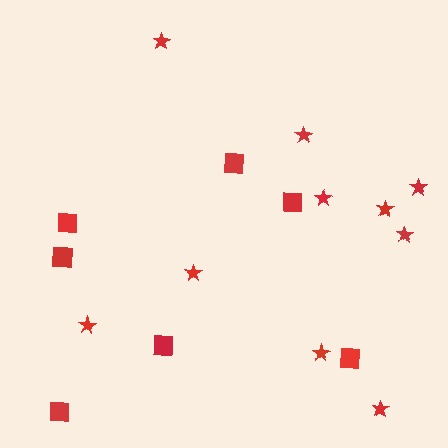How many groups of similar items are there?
There are 2 groups: one group of stars (10) and one group of squares (7).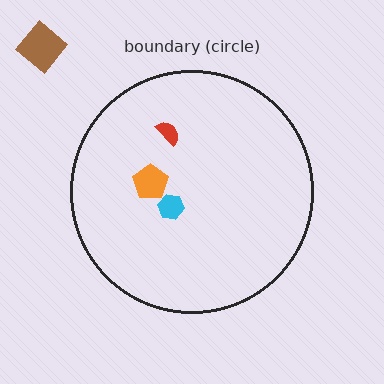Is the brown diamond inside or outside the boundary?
Outside.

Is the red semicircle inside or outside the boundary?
Inside.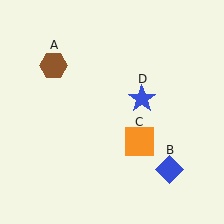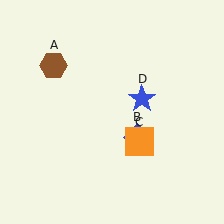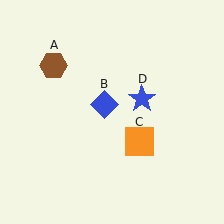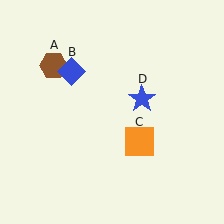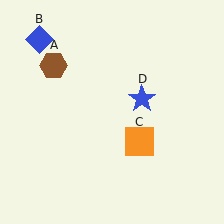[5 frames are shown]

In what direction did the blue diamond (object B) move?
The blue diamond (object B) moved up and to the left.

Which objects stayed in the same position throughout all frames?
Brown hexagon (object A) and orange square (object C) and blue star (object D) remained stationary.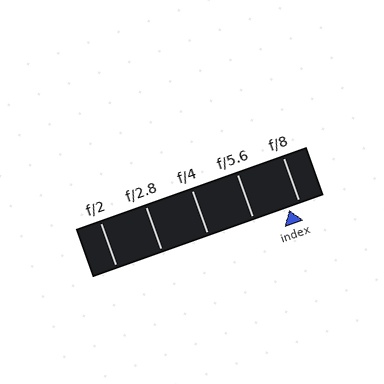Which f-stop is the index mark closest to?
The index mark is closest to f/8.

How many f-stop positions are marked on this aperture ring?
There are 5 f-stop positions marked.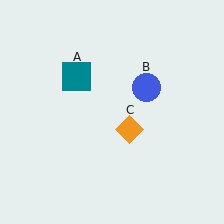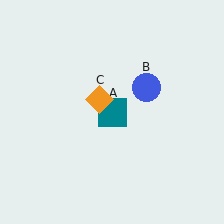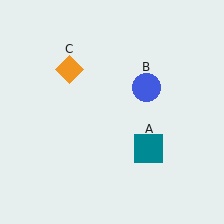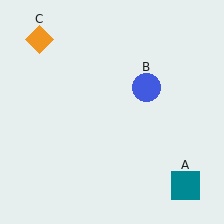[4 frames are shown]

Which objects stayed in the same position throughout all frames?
Blue circle (object B) remained stationary.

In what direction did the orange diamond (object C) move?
The orange diamond (object C) moved up and to the left.